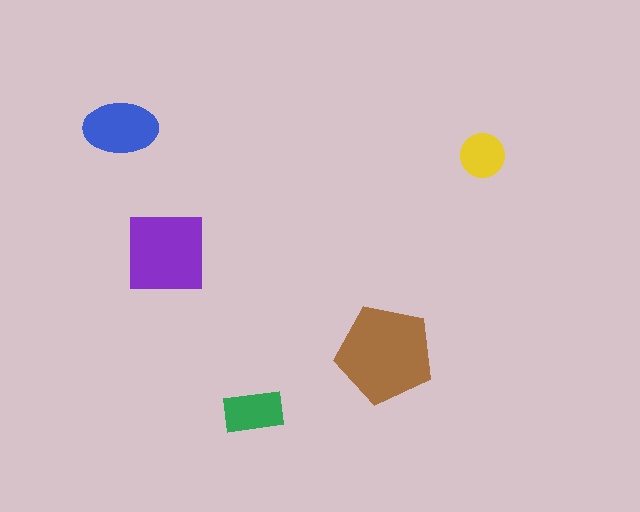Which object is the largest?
The brown pentagon.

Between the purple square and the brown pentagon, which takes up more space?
The brown pentagon.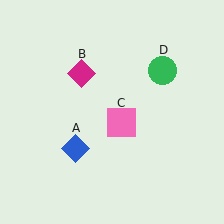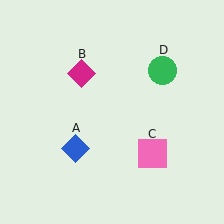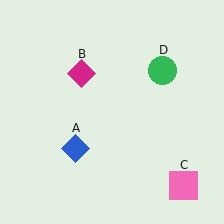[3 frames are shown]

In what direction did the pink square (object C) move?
The pink square (object C) moved down and to the right.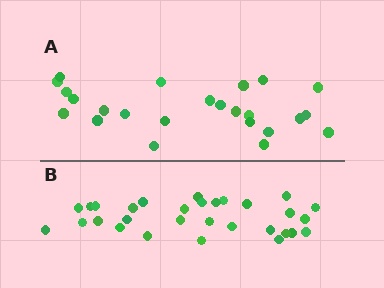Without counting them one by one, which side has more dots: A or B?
Region B (the bottom region) has more dots.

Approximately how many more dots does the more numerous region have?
Region B has about 6 more dots than region A.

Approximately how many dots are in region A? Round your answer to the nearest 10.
About 20 dots. (The exact count is 24, which rounds to 20.)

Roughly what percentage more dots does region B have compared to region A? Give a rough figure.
About 25% more.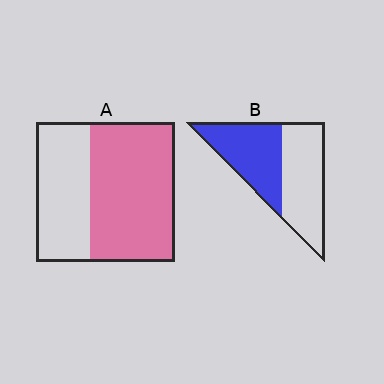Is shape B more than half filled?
Roughly half.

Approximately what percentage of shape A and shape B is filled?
A is approximately 60% and B is approximately 50%.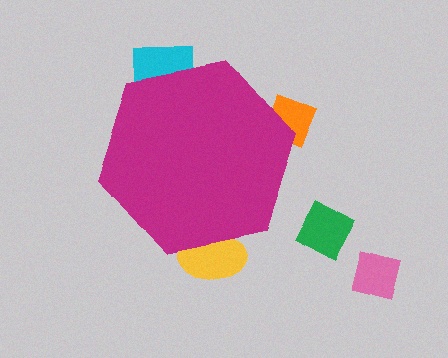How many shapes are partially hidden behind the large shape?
3 shapes are partially hidden.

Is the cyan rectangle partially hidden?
Yes, the cyan rectangle is partially hidden behind the magenta hexagon.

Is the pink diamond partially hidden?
No, the pink diamond is fully visible.